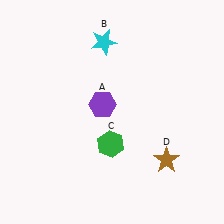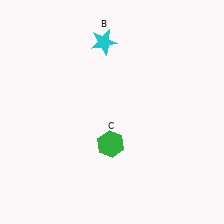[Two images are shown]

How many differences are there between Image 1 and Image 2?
There are 2 differences between the two images.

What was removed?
The brown star (D), the purple hexagon (A) were removed in Image 2.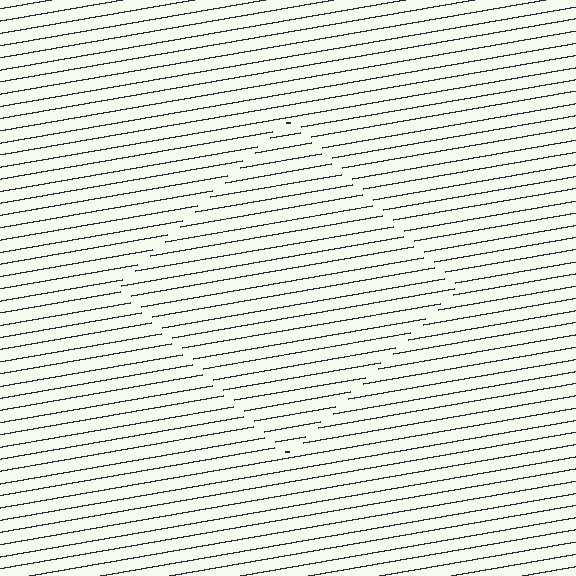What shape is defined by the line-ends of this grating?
An illusory square. The interior of the shape contains the same grating, shifted by half a period — the contour is defined by the phase discontinuity where line-ends from the inner and outer gratings abut.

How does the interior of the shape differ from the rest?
The interior of the shape contains the same grating, shifted by half a period — the contour is defined by the phase discontinuity where line-ends from the inner and outer gratings abut.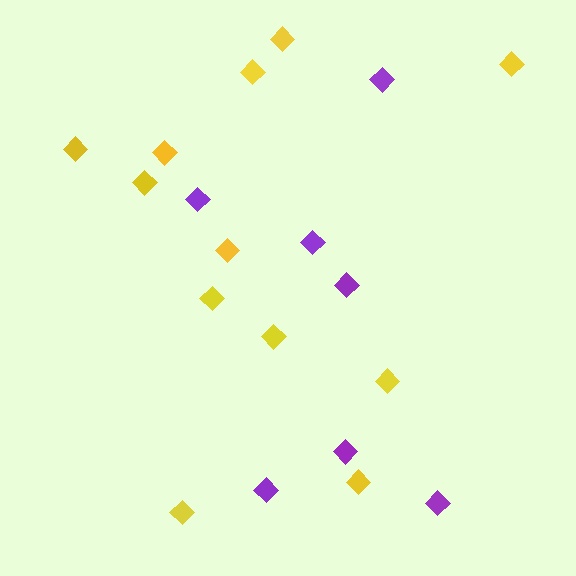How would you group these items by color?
There are 2 groups: one group of yellow diamonds (12) and one group of purple diamonds (7).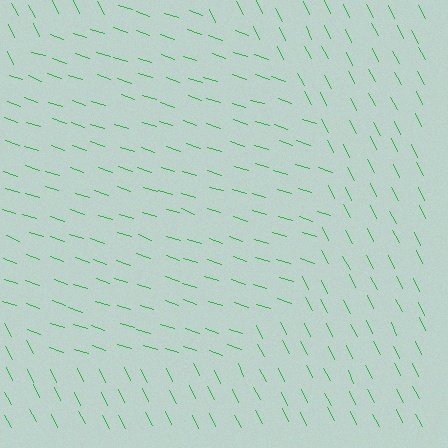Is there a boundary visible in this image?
Yes, there is a texture boundary formed by a change in line orientation.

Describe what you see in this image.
The image is filled with small green line segments. A circle region in the image has lines oriented differently from the surrounding lines, creating a visible texture boundary.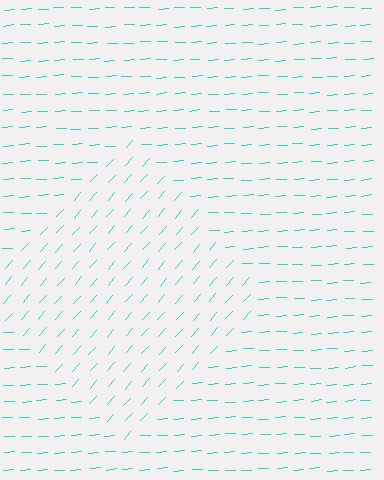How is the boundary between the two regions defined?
The boundary is defined purely by a change in line orientation (approximately 45 degrees difference). All lines are the same color and thickness.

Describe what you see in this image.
The image is filled with small cyan line segments. A diamond region in the image has lines oriented differently from the surrounding lines, creating a visible texture boundary.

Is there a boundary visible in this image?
Yes, there is a texture boundary formed by a change in line orientation.